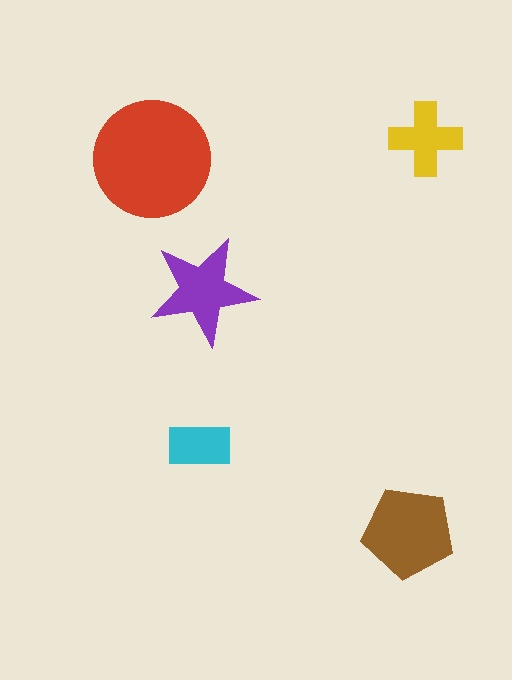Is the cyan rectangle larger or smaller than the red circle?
Smaller.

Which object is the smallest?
The cyan rectangle.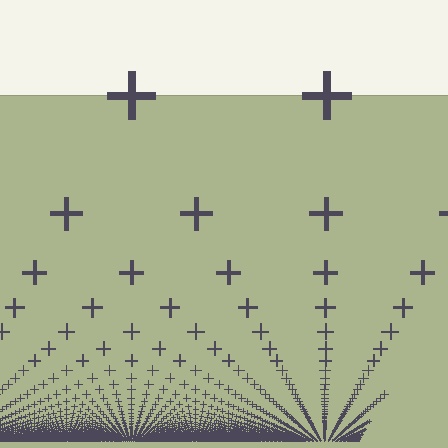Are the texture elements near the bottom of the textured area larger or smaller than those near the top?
Smaller. The gradient is inverted — elements near the bottom are smaller and denser.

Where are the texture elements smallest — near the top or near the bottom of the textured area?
Near the bottom.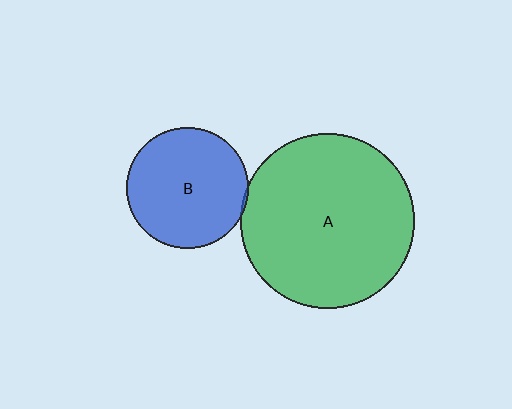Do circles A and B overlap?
Yes.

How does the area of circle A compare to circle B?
Approximately 2.1 times.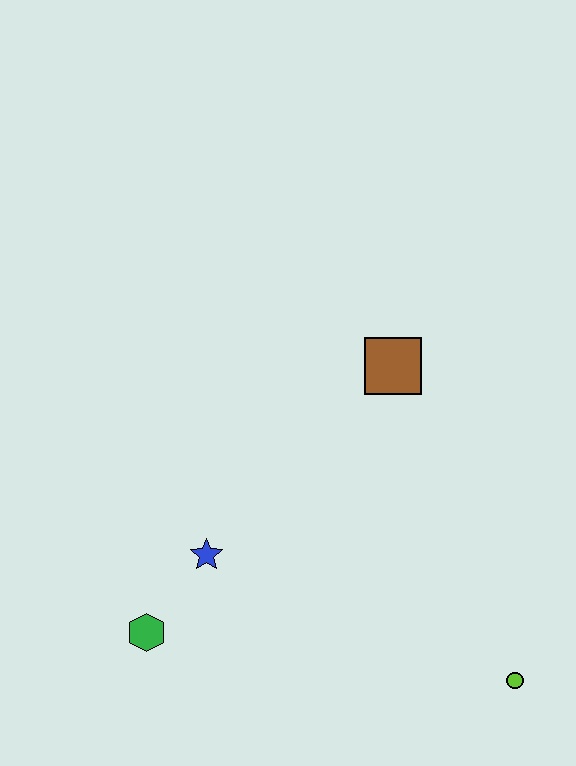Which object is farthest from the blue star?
The lime circle is farthest from the blue star.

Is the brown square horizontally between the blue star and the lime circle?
Yes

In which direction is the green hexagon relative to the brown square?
The green hexagon is below the brown square.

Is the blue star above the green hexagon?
Yes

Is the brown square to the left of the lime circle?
Yes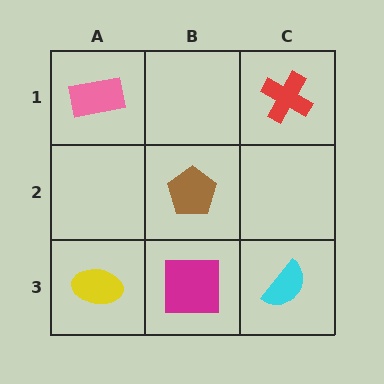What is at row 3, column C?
A cyan semicircle.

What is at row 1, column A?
A pink rectangle.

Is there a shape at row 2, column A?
No, that cell is empty.